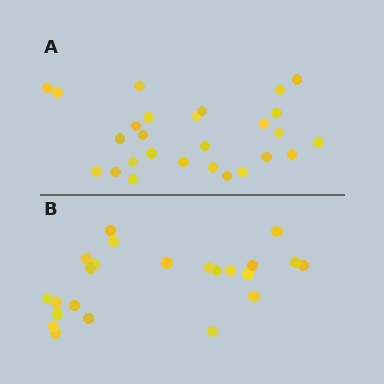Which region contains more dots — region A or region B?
Region A (the top region) has more dots.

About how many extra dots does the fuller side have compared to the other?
Region A has about 4 more dots than region B.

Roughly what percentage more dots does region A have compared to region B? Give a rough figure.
About 15% more.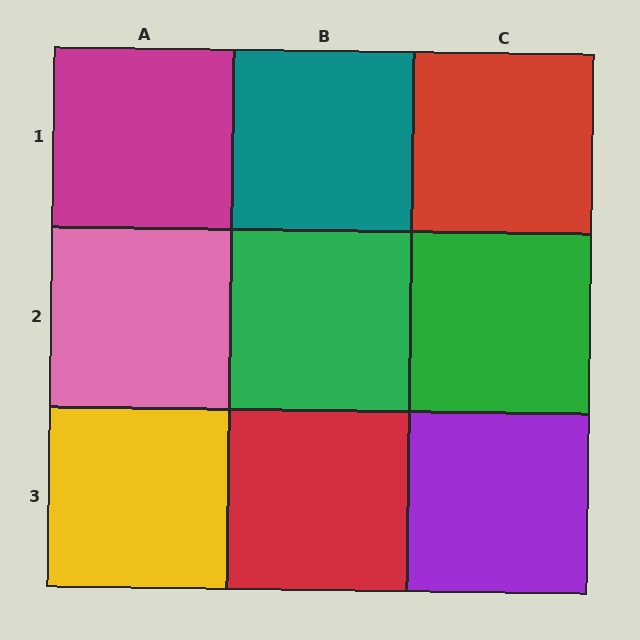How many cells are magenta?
1 cell is magenta.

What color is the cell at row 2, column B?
Green.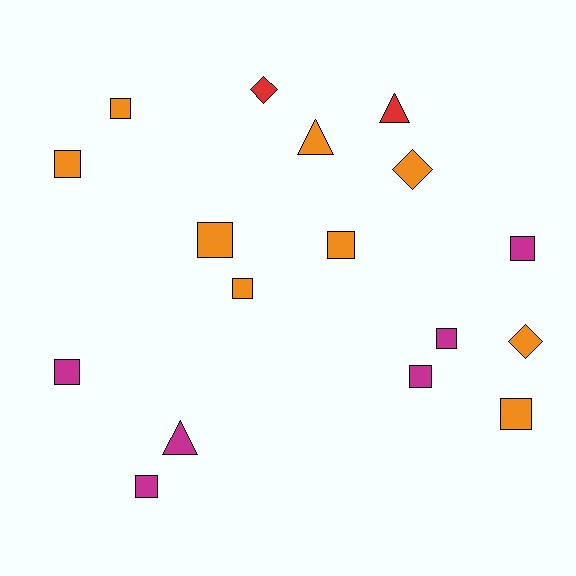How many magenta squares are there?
There are 5 magenta squares.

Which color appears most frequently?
Orange, with 9 objects.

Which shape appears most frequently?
Square, with 11 objects.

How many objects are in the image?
There are 17 objects.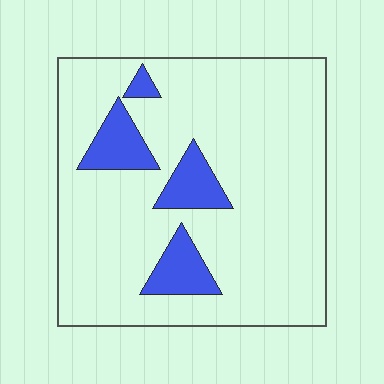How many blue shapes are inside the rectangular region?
4.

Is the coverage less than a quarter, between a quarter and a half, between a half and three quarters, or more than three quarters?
Less than a quarter.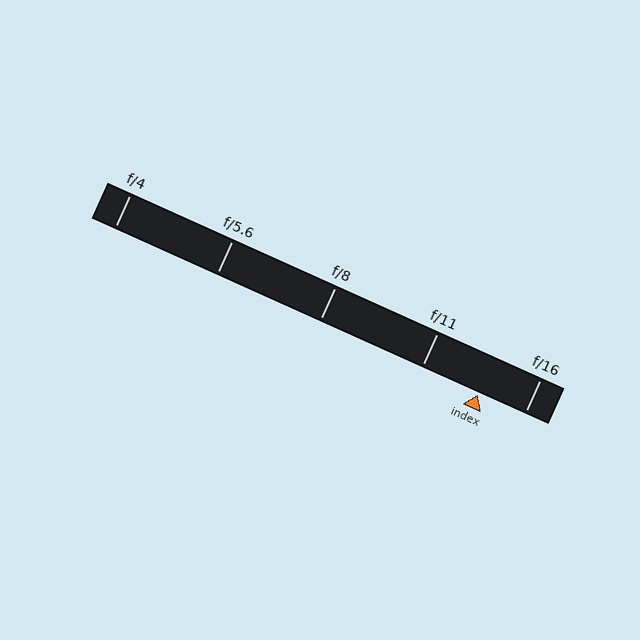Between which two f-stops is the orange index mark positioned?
The index mark is between f/11 and f/16.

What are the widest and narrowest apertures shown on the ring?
The widest aperture shown is f/4 and the narrowest is f/16.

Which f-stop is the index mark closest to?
The index mark is closest to f/16.